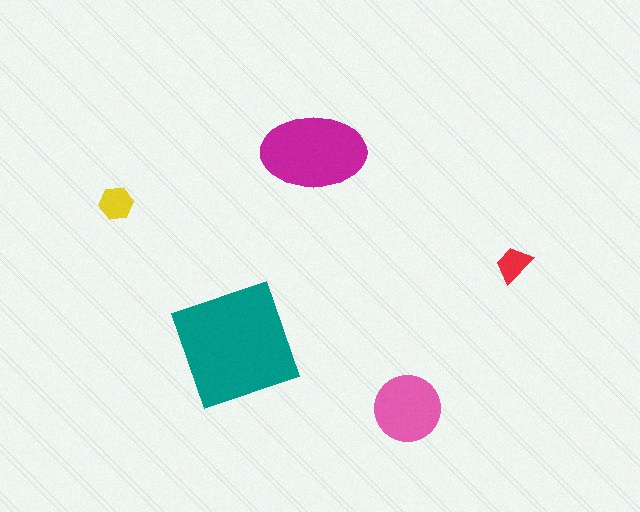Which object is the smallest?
The red trapezoid.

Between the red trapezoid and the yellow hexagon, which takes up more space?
The yellow hexagon.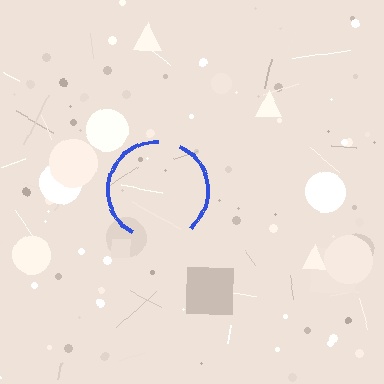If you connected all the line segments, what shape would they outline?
They would outline a circle.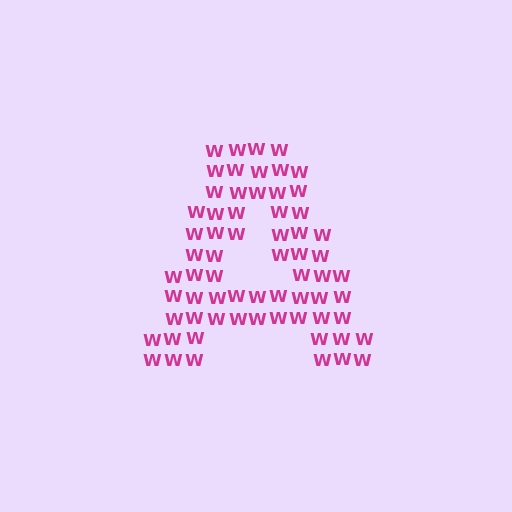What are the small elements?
The small elements are letter W's.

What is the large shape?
The large shape is the letter A.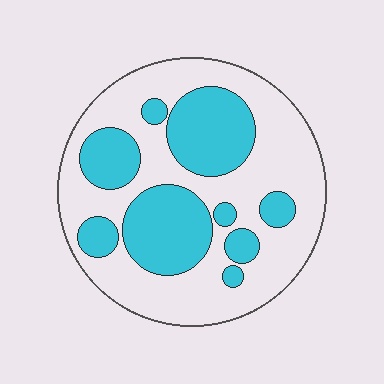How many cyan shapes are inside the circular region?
9.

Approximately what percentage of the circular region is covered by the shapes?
Approximately 35%.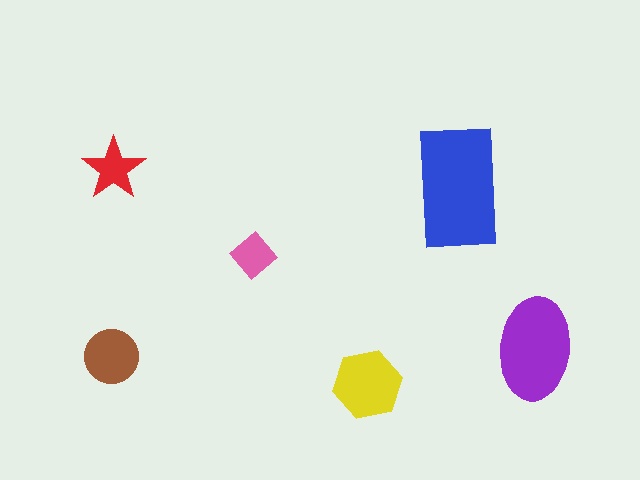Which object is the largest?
The blue rectangle.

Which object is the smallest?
The pink diamond.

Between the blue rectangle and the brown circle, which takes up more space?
The blue rectangle.